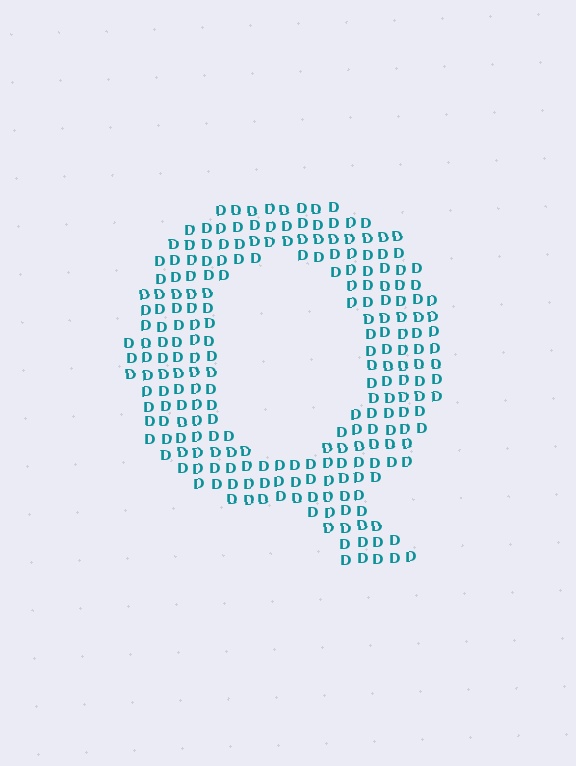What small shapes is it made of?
It is made of small letter D's.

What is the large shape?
The large shape is the letter Q.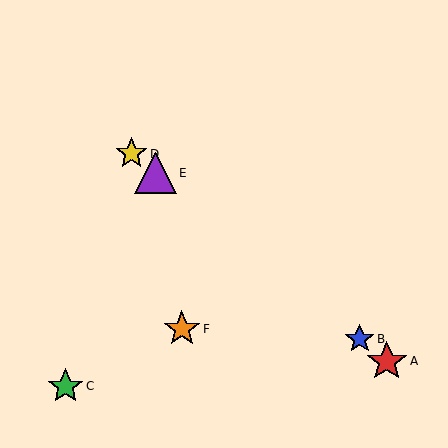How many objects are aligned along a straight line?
4 objects (A, B, D, E) are aligned along a straight line.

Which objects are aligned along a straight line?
Objects A, B, D, E are aligned along a straight line.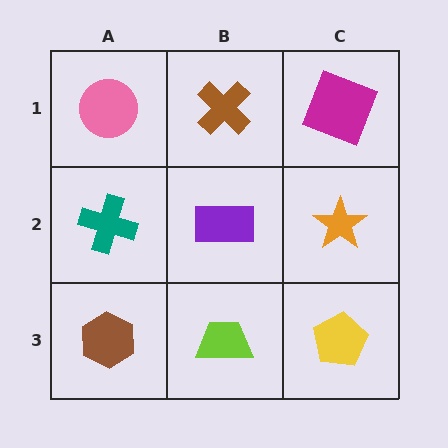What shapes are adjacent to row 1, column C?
An orange star (row 2, column C), a brown cross (row 1, column B).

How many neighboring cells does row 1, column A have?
2.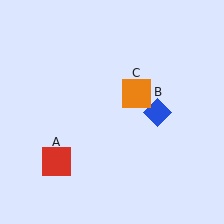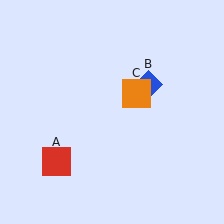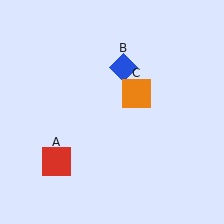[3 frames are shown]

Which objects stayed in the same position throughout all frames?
Red square (object A) and orange square (object C) remained stationary.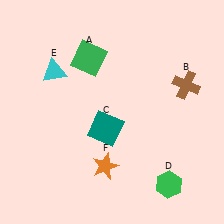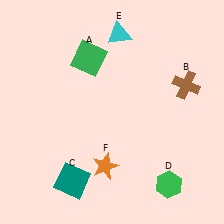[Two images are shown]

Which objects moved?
The objects that moved are: the teal square (C), the cyan triangle (E).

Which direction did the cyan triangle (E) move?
The cyan triangle (E) moved right.